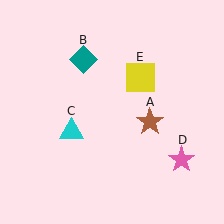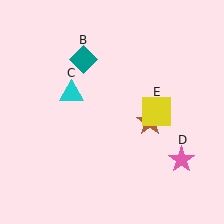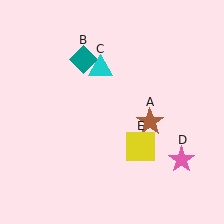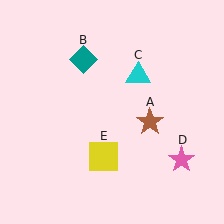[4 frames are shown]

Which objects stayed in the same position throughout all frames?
Brown star (object A) and teal diamond (object B) and pink star (object D) remained stationary.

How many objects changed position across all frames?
2 objects changed position: cyan triangle (object C), yellow square (object E).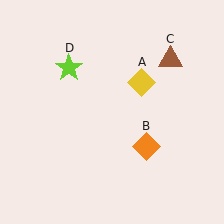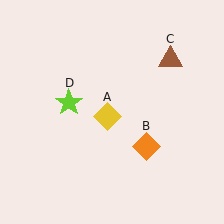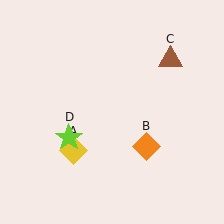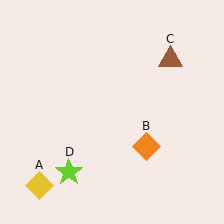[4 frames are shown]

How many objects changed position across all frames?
2 objects changed position: yellow diamond (object A), lime star (object D).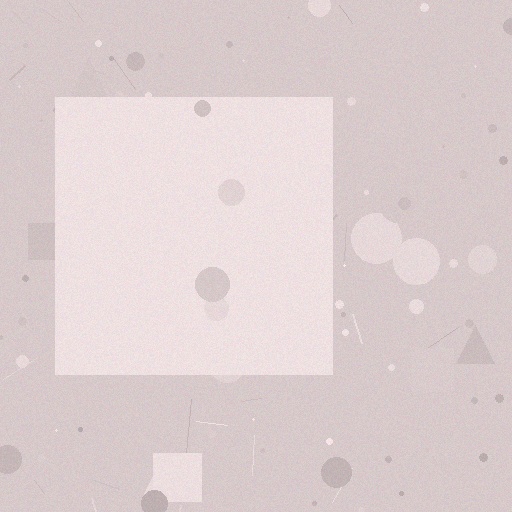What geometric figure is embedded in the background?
A square is embedded in the background.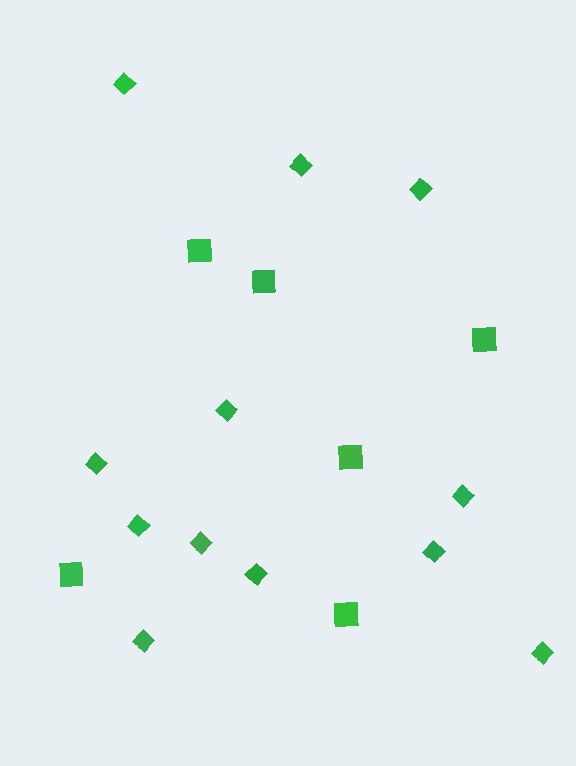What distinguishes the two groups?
There are 2 groups: one group of squares (6) and one group of diamonds (12).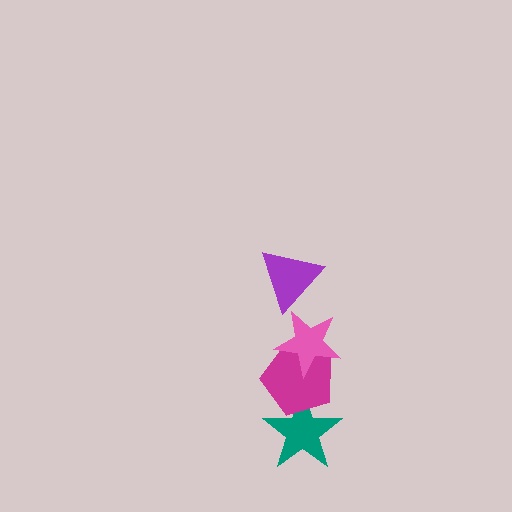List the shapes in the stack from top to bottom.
From top to bottom: the purple triangle, the pink star, the magenta pentagon, the teal star.